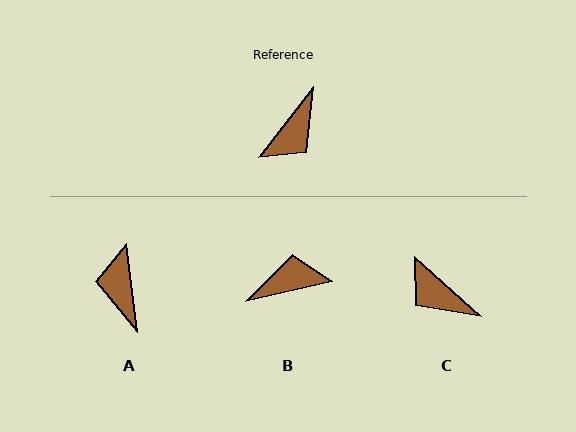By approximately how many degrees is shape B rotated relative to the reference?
Approximately 141 degrees counter-clockwise.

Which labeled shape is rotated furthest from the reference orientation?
B, about 141 degrees away.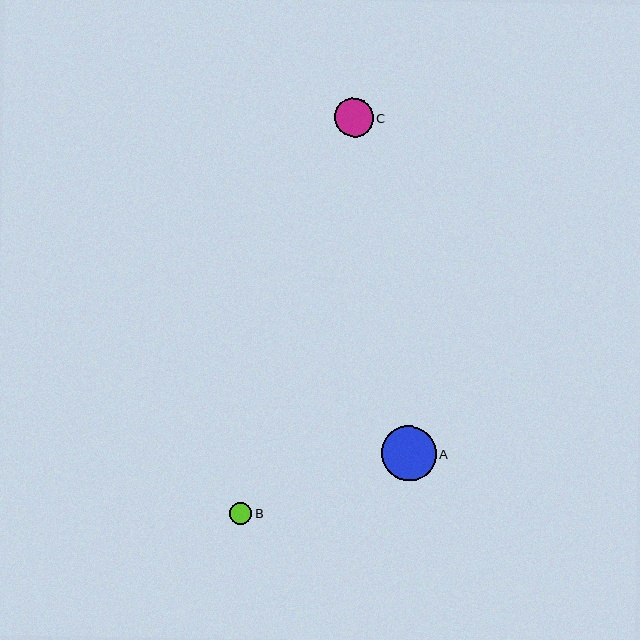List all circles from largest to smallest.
From largest to smallest: A, C, B.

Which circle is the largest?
Circle A is the largest with a size of approximately 55 pixels.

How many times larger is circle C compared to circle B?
Circle C is approximately 1.7 times the size of circle B.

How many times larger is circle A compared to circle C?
Circle A is approximately 1.4 times the size of circle C.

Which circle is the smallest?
Circle B is the smallest with a size of approximately 23 pixels.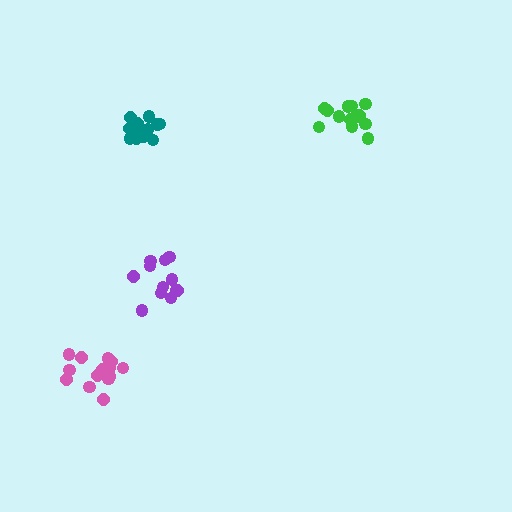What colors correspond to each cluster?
The clusters are colored: green, pink, teal, purple.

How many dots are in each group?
Group 1: 14 dots, Group 2: 15 dots, Group 3: 16 dots, Group 4: 12 dots (57 total).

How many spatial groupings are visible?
There are 4 spatial groupings.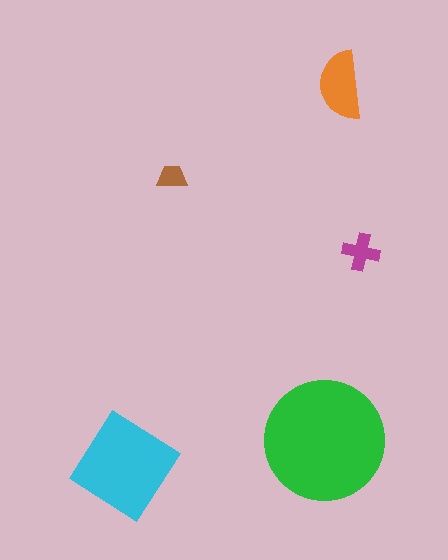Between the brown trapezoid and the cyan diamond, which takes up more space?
The cyan diamond.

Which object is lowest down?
The cyan diamond is bottommost.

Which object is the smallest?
The brown trapezoid.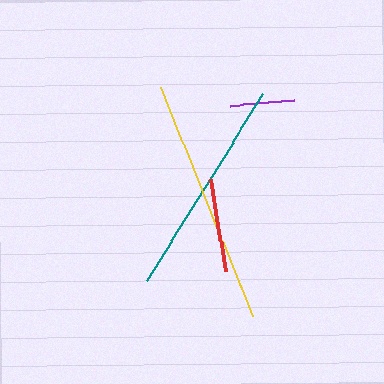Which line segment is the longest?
The yellow line is the longest at approximately 247 pixels.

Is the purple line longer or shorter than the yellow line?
The yellow line is longer than the purple line.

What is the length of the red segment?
The red segment is approximately 93 pixels long.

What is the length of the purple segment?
The purple segment is approximately 64 pixels long.